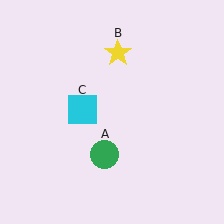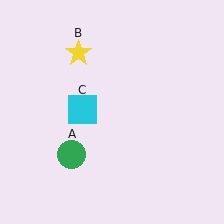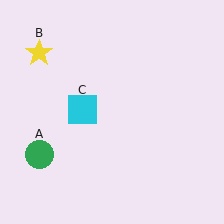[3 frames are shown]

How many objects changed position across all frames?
2 objects changed position: green circle (object A), yellow star (object B).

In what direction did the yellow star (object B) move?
The yellow star (object B) moved left.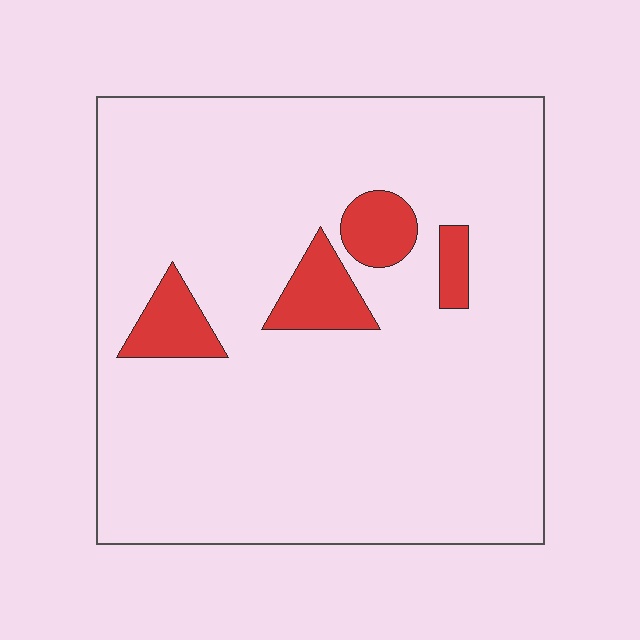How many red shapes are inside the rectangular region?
4.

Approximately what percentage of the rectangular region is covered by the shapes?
Approximately 10%.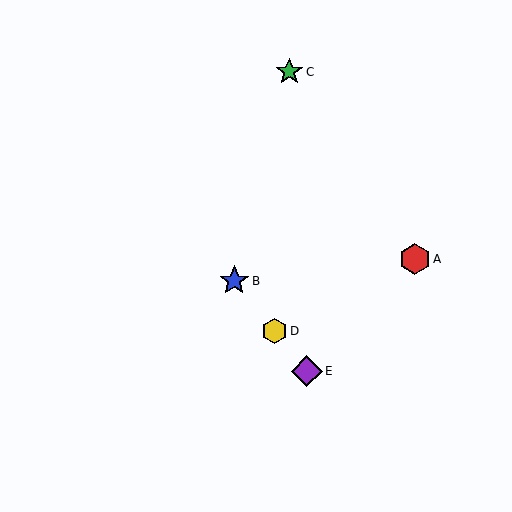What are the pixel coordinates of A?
Object A is at (415, 259).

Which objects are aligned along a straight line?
Objects B, D, E are aligned along a straight line.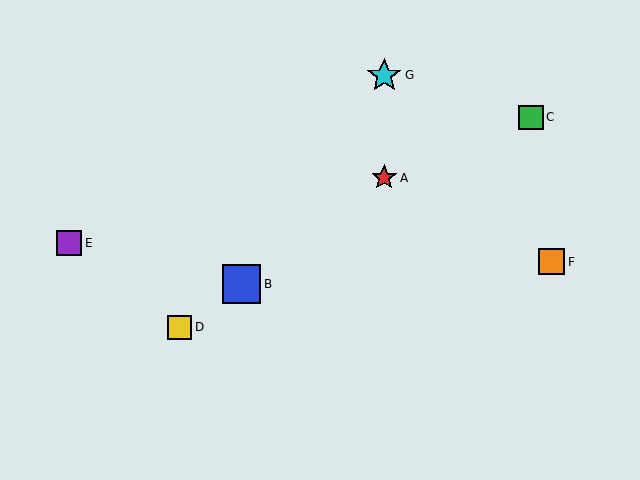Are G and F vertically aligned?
No, G is at x≈384 and F is at x≈552.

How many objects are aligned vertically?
2 objects (A, G) are aligned vertically.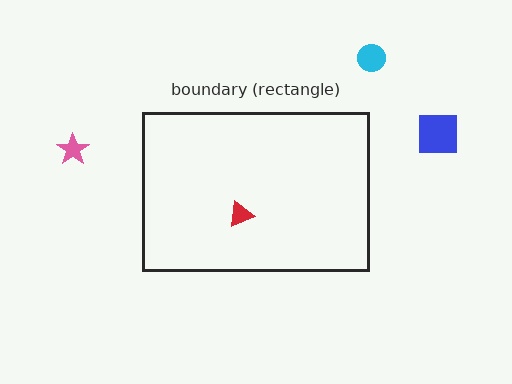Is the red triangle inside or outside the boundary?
Inside.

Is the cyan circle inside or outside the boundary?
Outside.